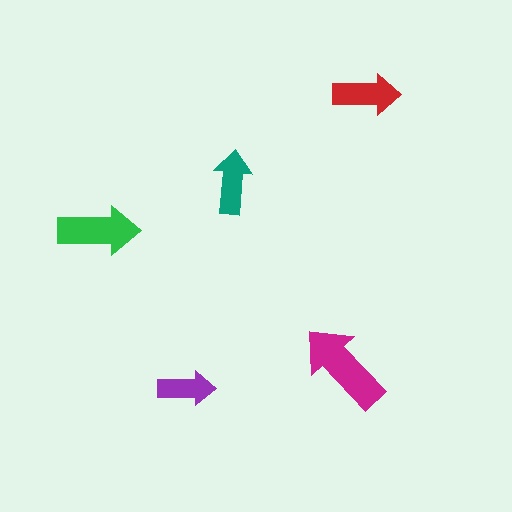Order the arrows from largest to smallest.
the magenta one, the green one, the red one, the teal one, the purple one.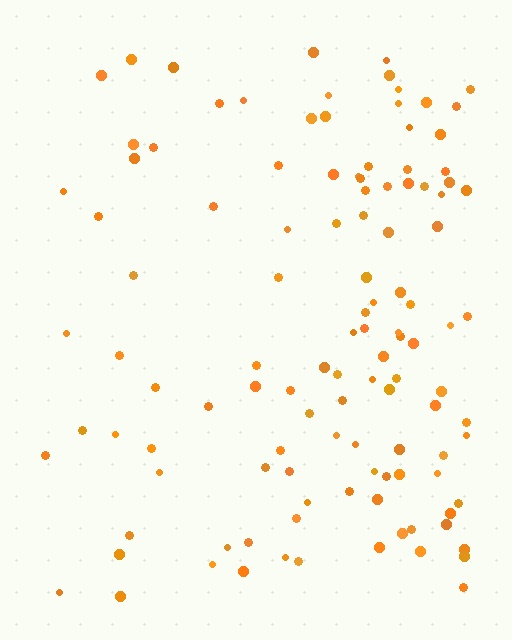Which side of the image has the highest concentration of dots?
The right.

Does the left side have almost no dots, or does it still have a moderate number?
Still a moderate number, just noticeably fewer than the right.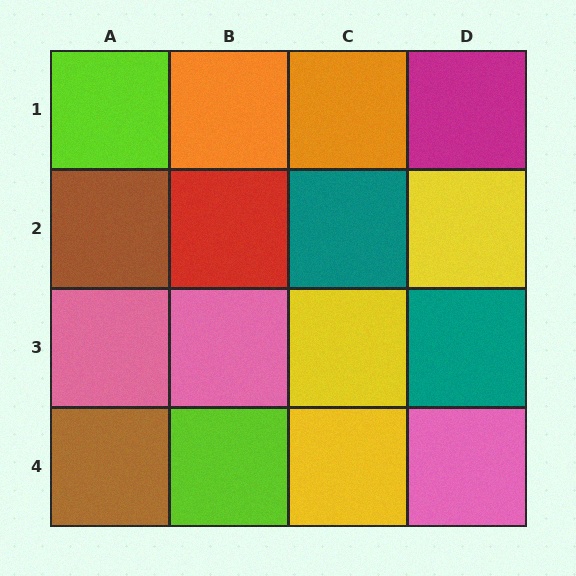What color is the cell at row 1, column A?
Lime.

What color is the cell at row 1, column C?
Orange.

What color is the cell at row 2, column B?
Red.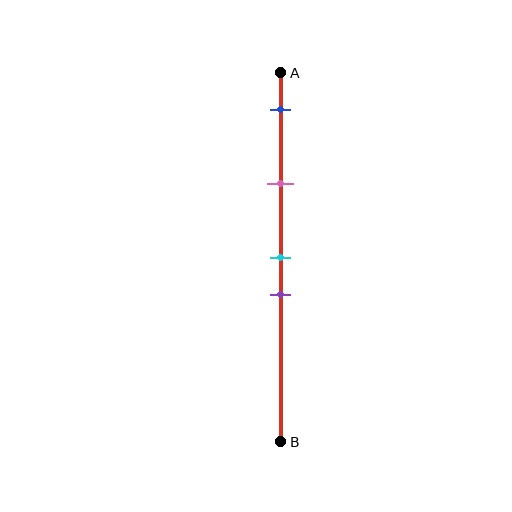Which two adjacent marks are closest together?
The cyan and purple marks are the closest adjacent pair.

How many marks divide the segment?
There are 4 marks dividing the segment.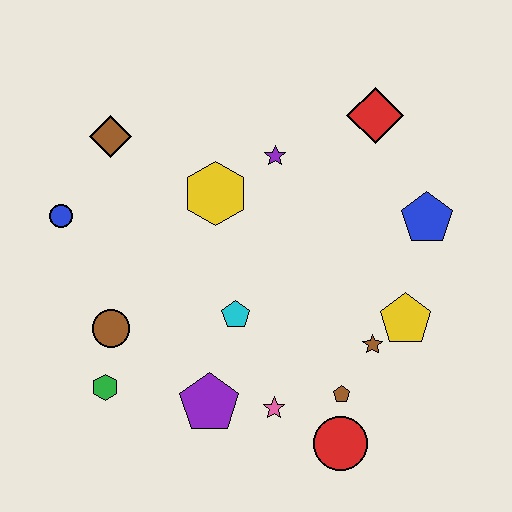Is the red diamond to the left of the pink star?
No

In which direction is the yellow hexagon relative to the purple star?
The yellow hexagon is to the left of the purple star.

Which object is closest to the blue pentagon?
The yellow pentagon is closest to the blue pentagon.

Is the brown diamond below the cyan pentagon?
No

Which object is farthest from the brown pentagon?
The brown diamond is farthest from the brown pentagon.